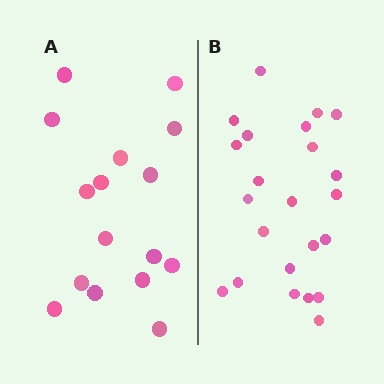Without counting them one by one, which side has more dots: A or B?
Region B (the right region) has more dots.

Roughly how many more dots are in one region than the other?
Region B has roughly 8 or so more dots than region A.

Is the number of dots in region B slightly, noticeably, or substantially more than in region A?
Region B has noticeably more, but not dramatically so. The ratio is roughly 1.4 to 1.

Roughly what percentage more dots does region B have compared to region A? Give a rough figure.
About 45% more.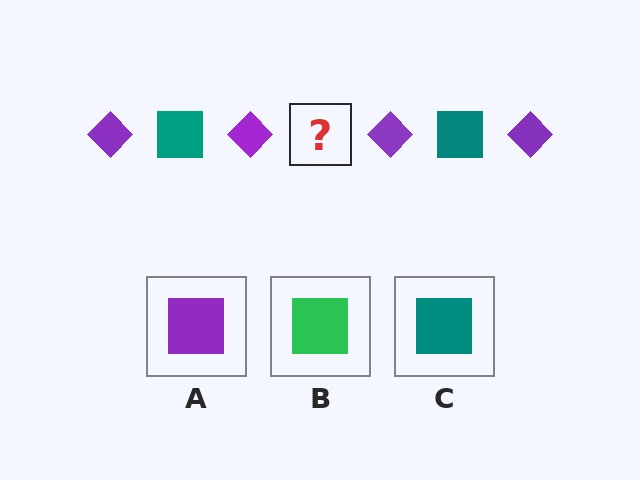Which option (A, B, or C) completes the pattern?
C.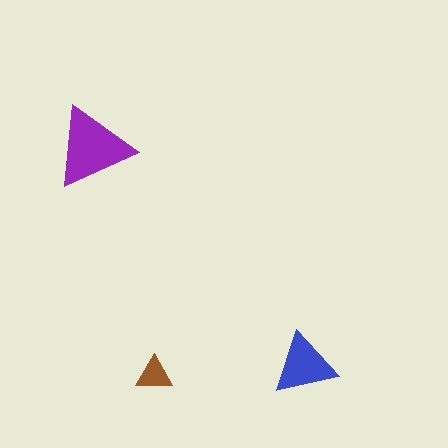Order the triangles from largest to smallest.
the purple one, the blue one, the brown one.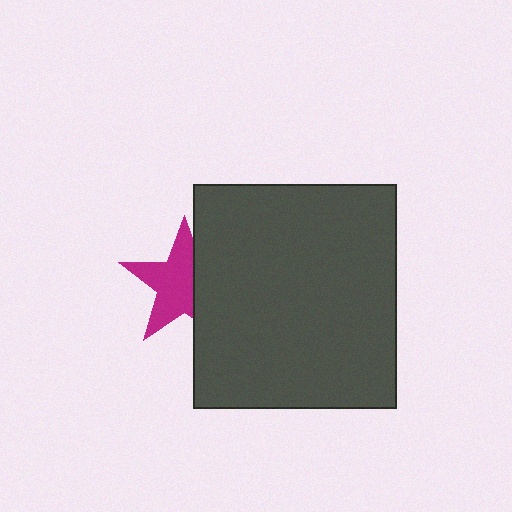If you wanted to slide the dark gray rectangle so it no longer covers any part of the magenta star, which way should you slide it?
Slide it right — that is the most direct way to separate the two shapes.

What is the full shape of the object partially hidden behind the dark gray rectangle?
The partially hidden object is a magenta star.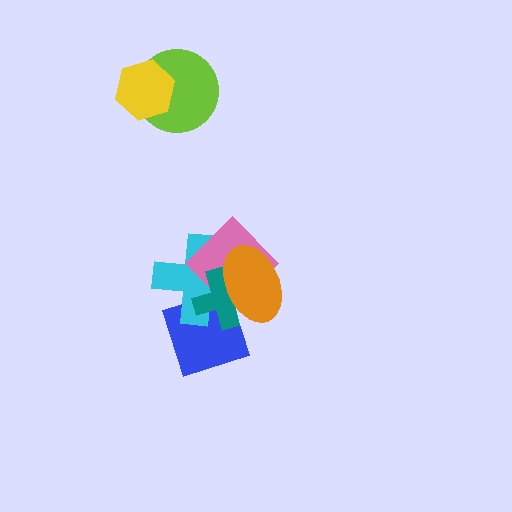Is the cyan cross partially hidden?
Yes, it is partially covered by another shape.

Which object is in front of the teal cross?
The orange ellipse is in front of the teal cross.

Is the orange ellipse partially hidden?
No, no other shape covers it.